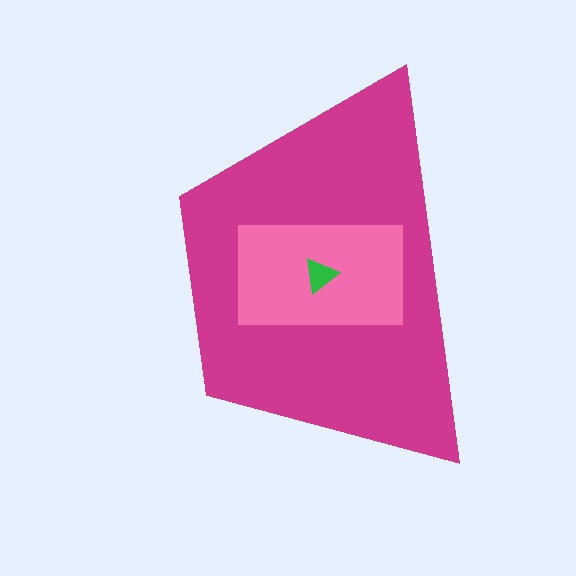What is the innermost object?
The green triangle.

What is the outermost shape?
The magenta trapezoid.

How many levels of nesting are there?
3.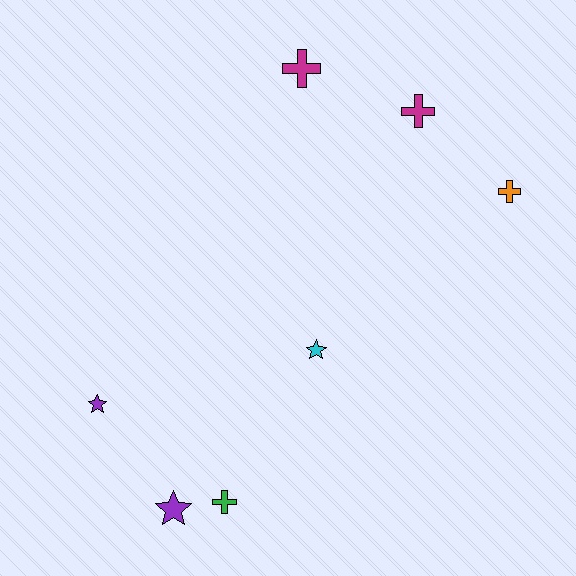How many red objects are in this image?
There are no red objects.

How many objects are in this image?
There are 7 objects.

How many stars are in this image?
There are 3 stars.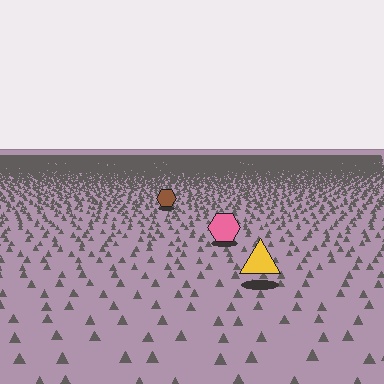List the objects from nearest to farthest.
From nearest to farthest: the yellow triangle, the pink hexagon, the brown hexagon.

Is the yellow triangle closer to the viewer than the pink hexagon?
Yes. The yellow triangle is closer — you can tell from the texture gradient: the ground texture is coarser near it.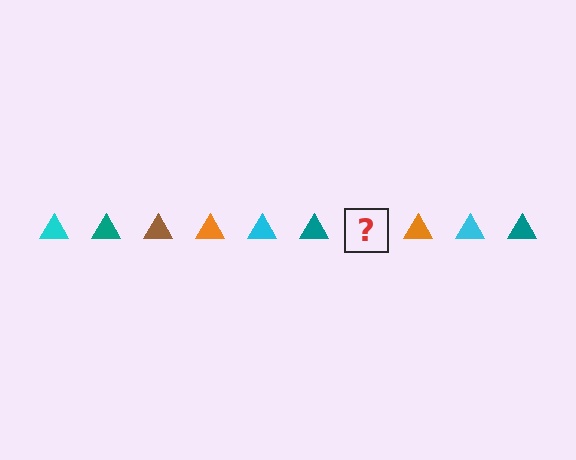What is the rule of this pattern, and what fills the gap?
The rule is that the pattern cycles through cyan, teal, brown, orange triangles. The gap should be filled with a brown triangle.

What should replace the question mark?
The question mark should be replaced with a brown triangle.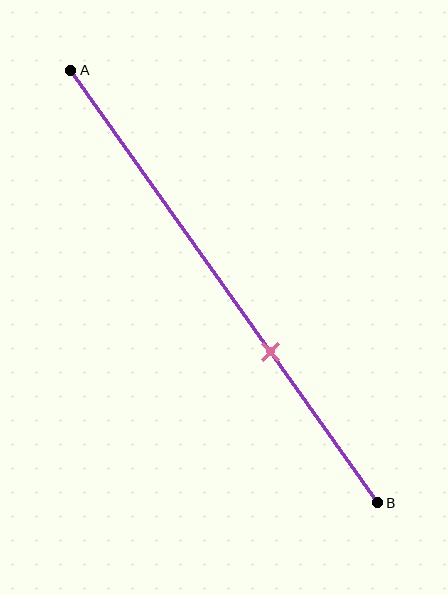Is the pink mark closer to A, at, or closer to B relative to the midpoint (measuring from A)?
The pink mark is closer to point B than the midpoint of segment AB.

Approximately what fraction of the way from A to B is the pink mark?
The pink mark is approximately 65% of the way from A to B.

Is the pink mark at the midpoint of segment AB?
No, the mark is at about 65% from A, not at the 50% midpoint.